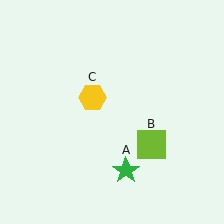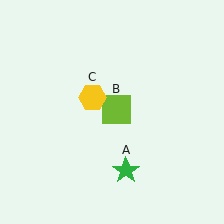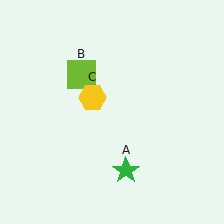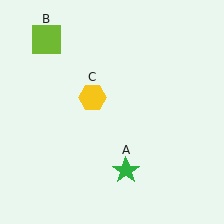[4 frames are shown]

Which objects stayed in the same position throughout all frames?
Green star (object A) and yellow hexagon (object C) remained stationary.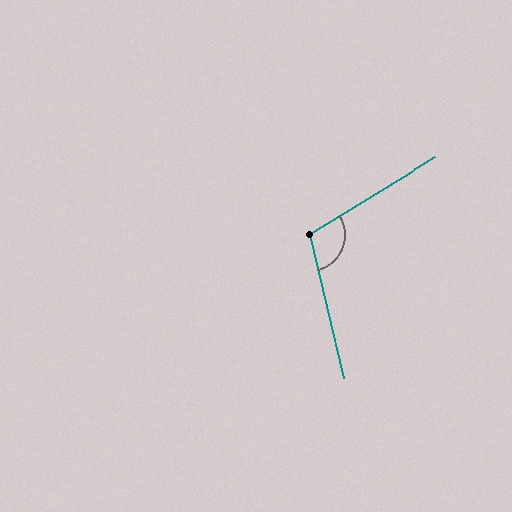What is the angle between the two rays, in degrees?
Approximately 108 degrees.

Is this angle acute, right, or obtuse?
It is obtuse.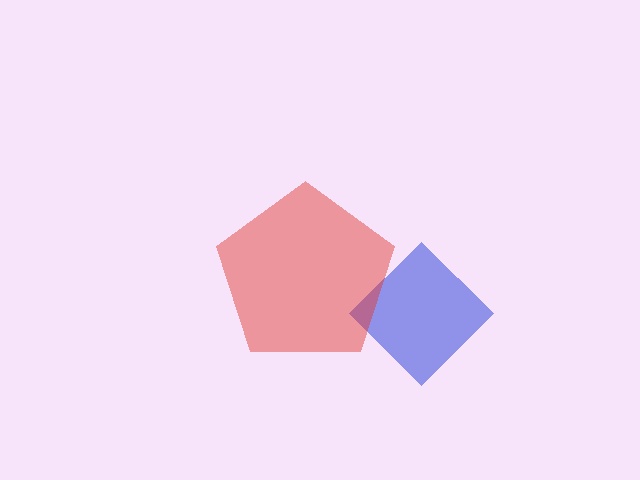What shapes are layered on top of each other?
The layered shapes are: a blue diamond, a red pentagon.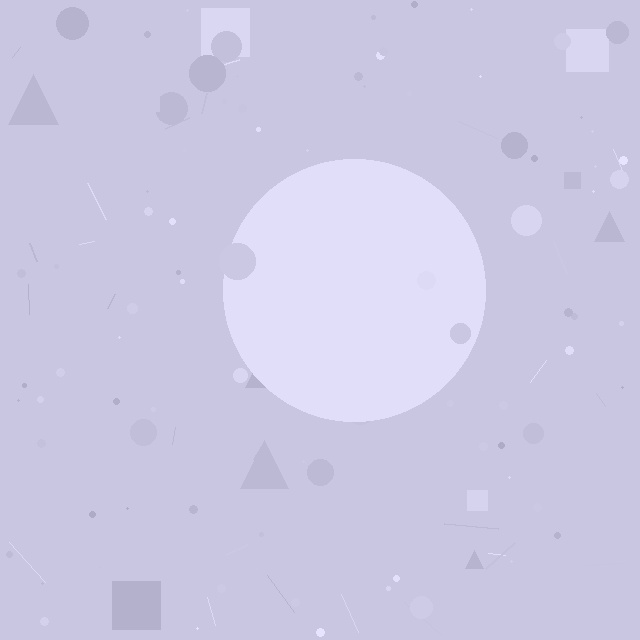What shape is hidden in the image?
A circle is hidden in the image.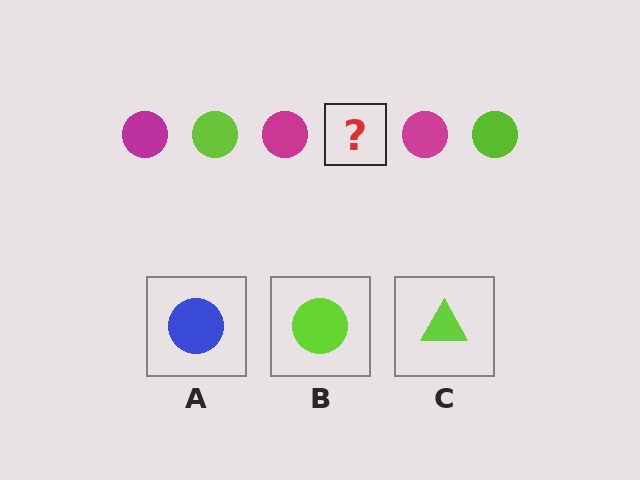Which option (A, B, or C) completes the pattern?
B.